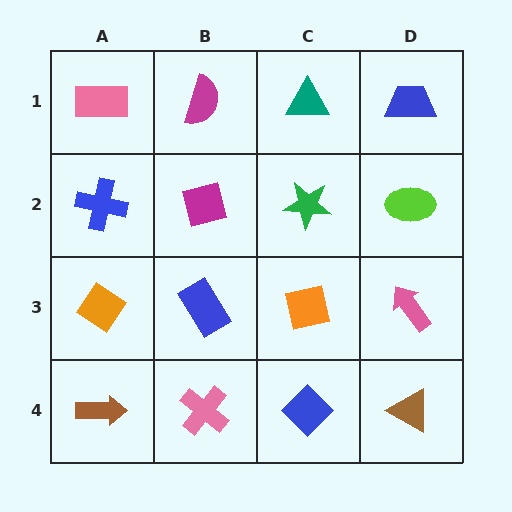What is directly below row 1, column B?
A magenta diamond.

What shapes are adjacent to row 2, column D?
A blue trapezoid (row 1, column D), a pink arrow (row 3, column D), a green star (row 2, column C).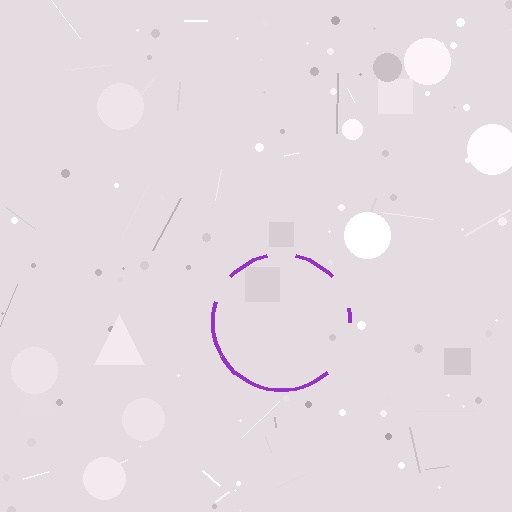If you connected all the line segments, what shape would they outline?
They would outline a circle.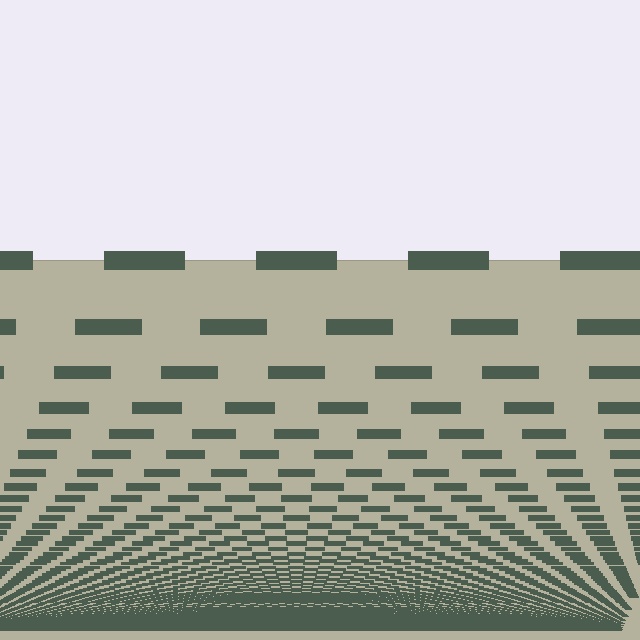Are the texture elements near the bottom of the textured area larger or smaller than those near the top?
Smaller. The gradient is inverted — elements near the bottom are smaller and denser.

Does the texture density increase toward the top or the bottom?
Density increases toward the bottom.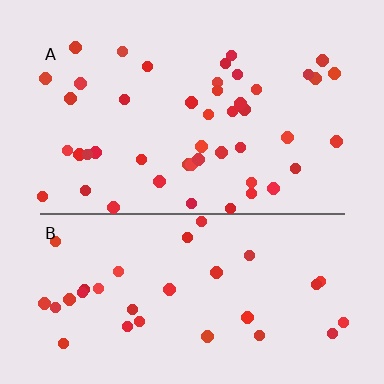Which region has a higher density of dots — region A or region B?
A (the top).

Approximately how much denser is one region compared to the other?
Approximately 1.4× — region A over region B.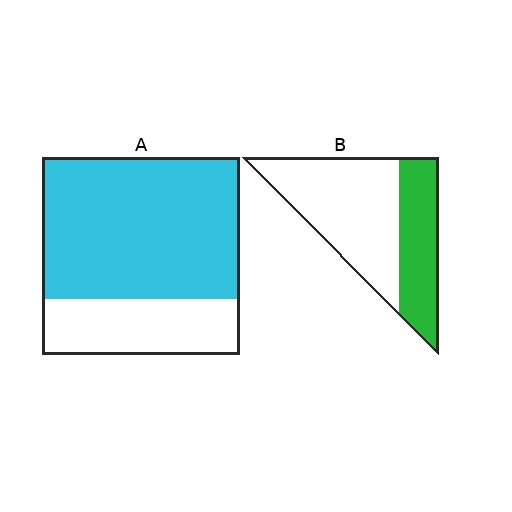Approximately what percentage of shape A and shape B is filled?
A is approximately 70% and B is approximately 35%.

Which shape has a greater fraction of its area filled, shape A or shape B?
Shape A.